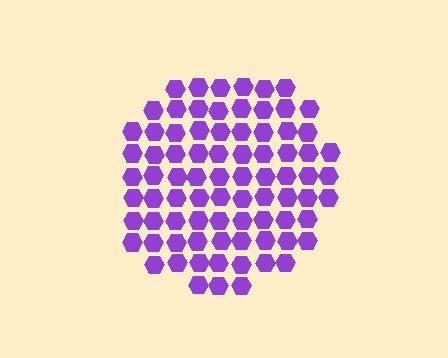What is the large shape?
The large shape is a circle.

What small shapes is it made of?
It is made of small hexagons.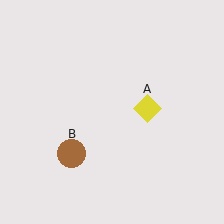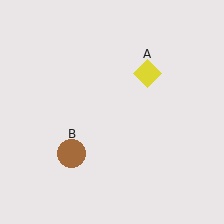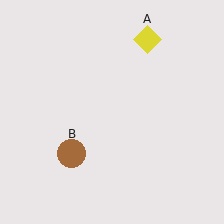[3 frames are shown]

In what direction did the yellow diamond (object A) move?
The yellow diamond (object A) moved up.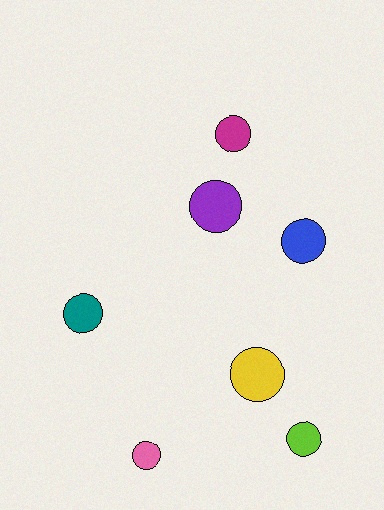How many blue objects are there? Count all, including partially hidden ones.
There is 1 blue object.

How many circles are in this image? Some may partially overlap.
There are 7 circles.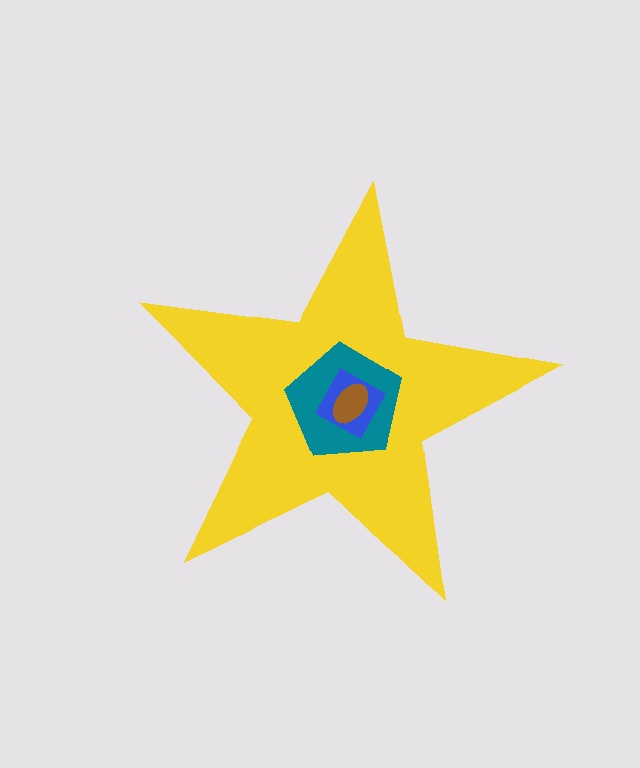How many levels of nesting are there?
4.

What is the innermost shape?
The brown ellipse.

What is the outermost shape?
The yellow star.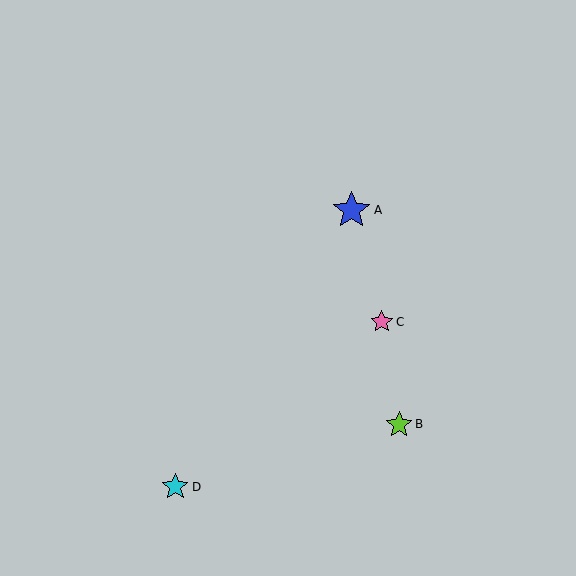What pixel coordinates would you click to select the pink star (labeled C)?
Click at (382, 322) to select the pink star C.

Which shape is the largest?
The blue star (labeled A) is the largest.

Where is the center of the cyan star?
The center of the cyan star is at (175, 487).